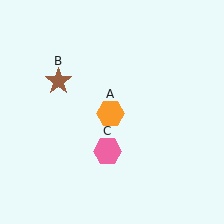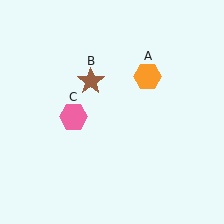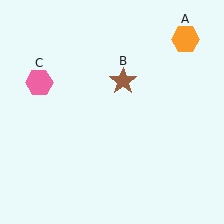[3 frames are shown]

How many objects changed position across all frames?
3 objects changed position: orange hexagon (object A), brown star (object B), pink hexagon (object C).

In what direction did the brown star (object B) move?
The brown star (object B) moved right.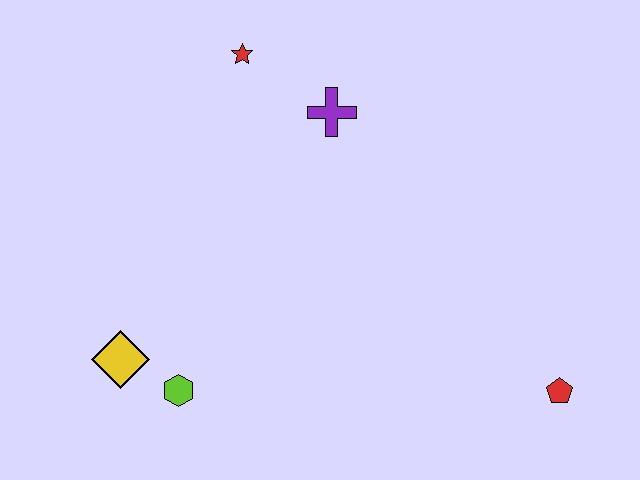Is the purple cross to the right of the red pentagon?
No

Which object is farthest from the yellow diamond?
The red pentagon is farthest from the yellow diamond.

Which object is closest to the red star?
The purple cross is closest to the red star.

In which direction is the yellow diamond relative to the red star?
The yellow diamond is below the red star.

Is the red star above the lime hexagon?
Yes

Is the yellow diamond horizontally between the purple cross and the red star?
No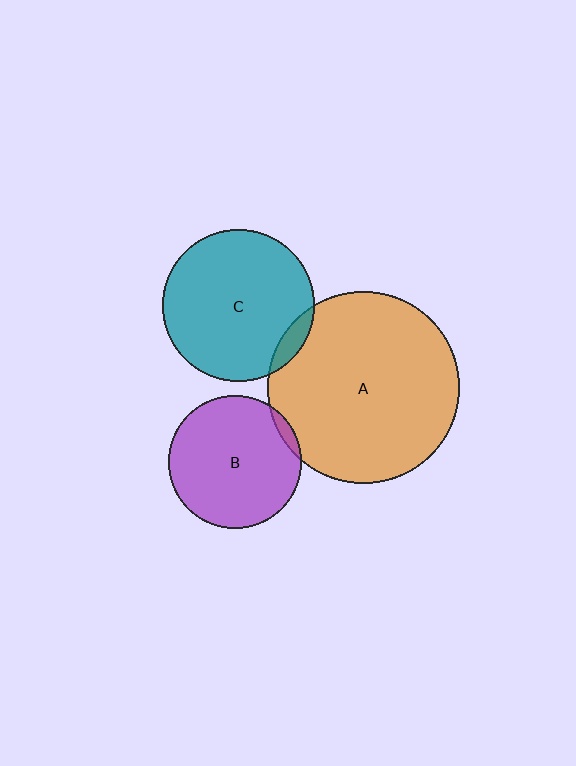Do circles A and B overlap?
Yes.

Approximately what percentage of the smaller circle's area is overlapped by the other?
Approximately 5%.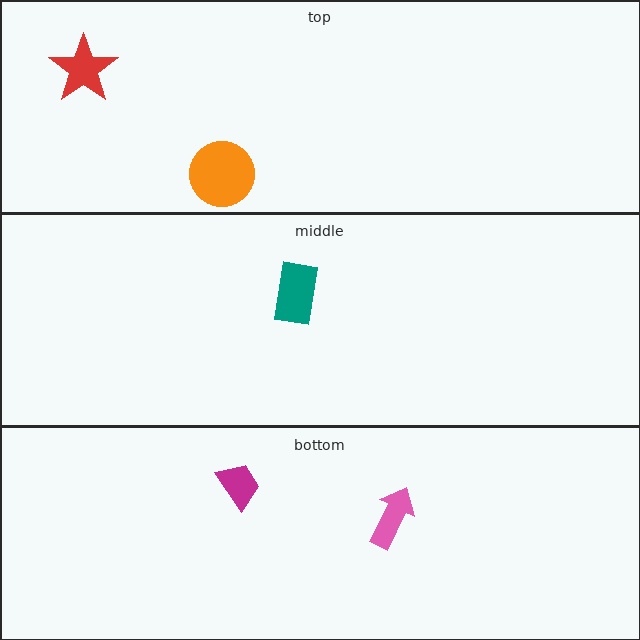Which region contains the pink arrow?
The bottom region.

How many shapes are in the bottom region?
2.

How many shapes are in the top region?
2.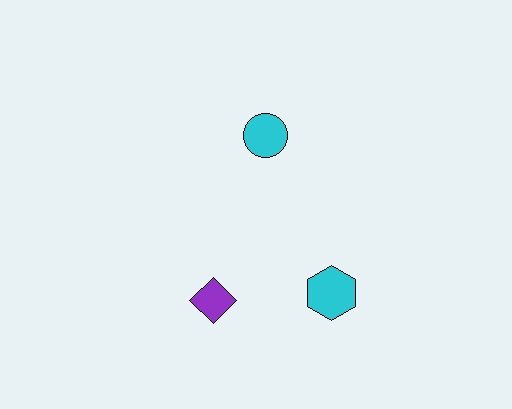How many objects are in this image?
There are 3 objects.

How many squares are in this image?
There are no squares.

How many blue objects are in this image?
There are no blue objects.